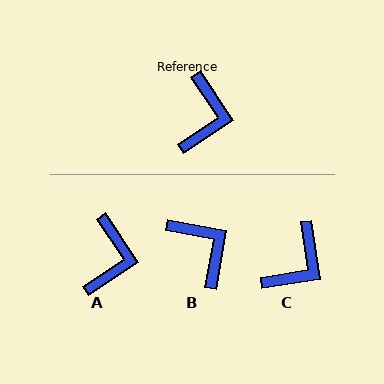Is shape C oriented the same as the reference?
No, it is off by about 24 degrees.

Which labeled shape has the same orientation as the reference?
A.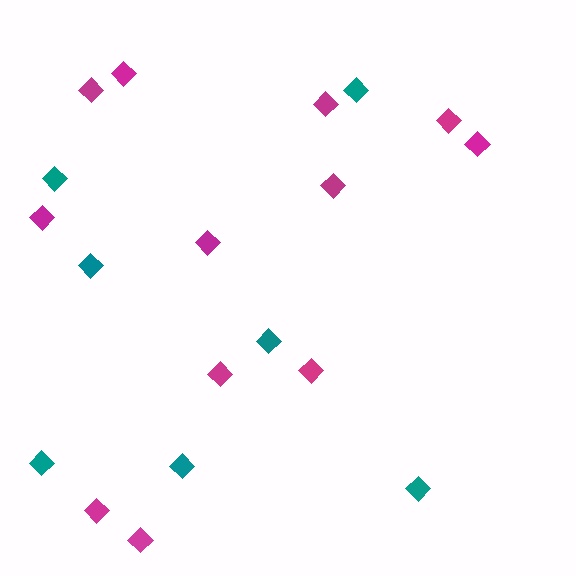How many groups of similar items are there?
There are 2 groups: one group of teal diamonds (7) and one group of magenta diamonds (12).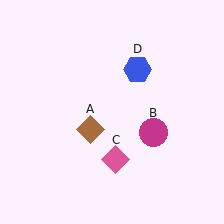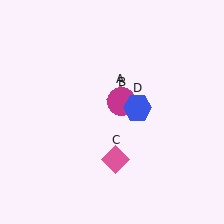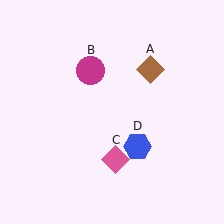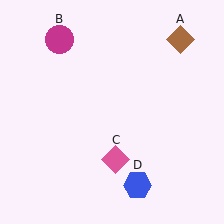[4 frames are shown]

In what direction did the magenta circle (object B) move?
The magenta circle (object B) moved up and to the left.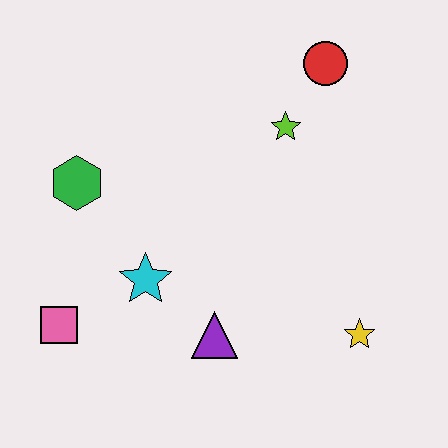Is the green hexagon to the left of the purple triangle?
Yes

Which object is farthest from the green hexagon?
The yellow star is farthest from the green hexagon.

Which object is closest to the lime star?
The red circle is closest to the lime star.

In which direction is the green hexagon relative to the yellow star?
The green hexagon is to the left of the yellow star.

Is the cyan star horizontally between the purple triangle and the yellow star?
No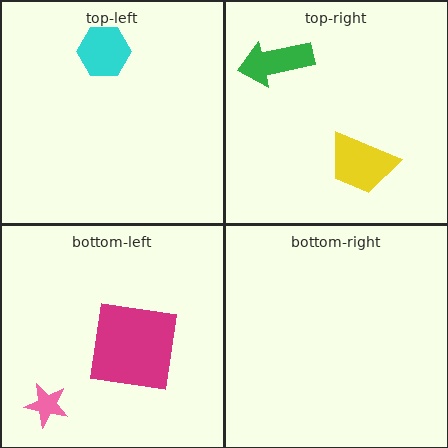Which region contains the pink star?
The bottom-left region.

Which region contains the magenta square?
The bottom-left region.